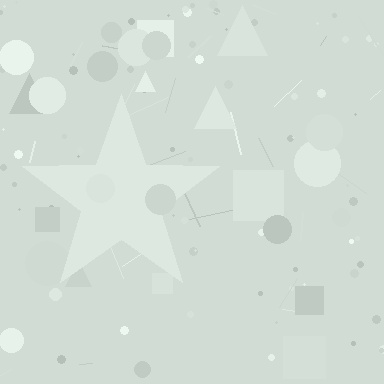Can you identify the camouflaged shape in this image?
The camouflaged shape is a star.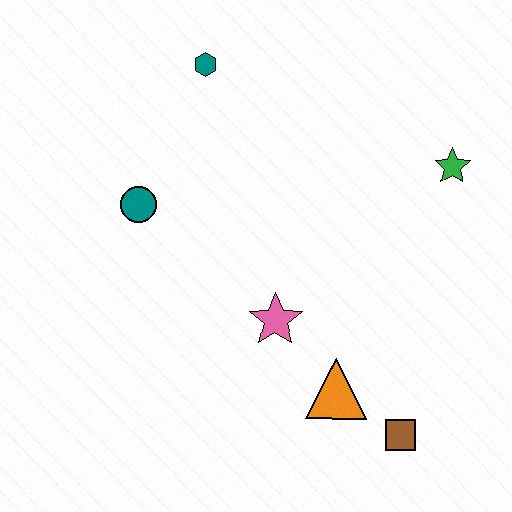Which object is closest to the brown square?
The orange triangle is closest to the brown square.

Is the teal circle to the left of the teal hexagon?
Yes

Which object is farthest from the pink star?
The teal hexagon is farthest from the pink star.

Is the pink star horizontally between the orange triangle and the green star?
No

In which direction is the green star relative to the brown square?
The green star is above the brown square.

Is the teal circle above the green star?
No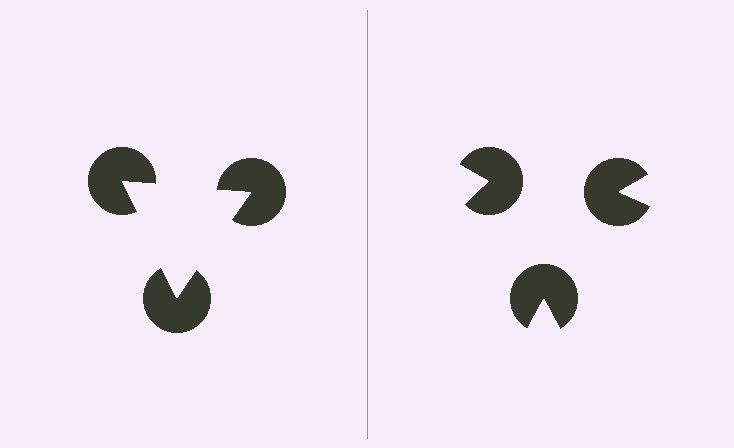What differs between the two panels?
The pac-man discs are positioned identically on both sides; only the wedge orientations differ. On the left they align to a triangle; on the right they are misaligned.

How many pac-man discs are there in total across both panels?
6 — 3 on each side.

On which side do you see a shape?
An illusory triangle appears on the left side. On the right side the wedge cuts are rotated, so no coherent shape forms.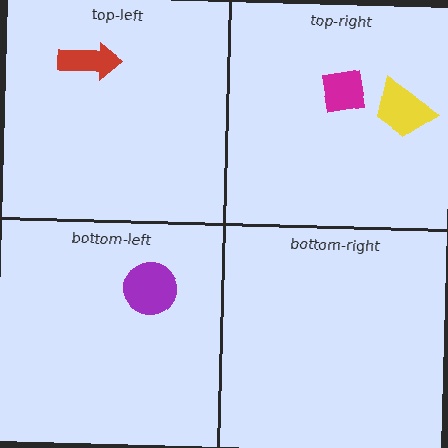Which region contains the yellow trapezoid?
The top-right region.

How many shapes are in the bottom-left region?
1.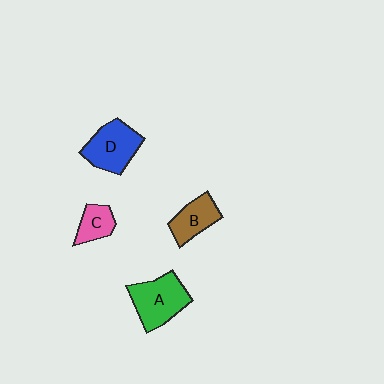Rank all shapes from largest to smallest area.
From largest to smallest: A (green), D (blue), B (brown), C (pink).